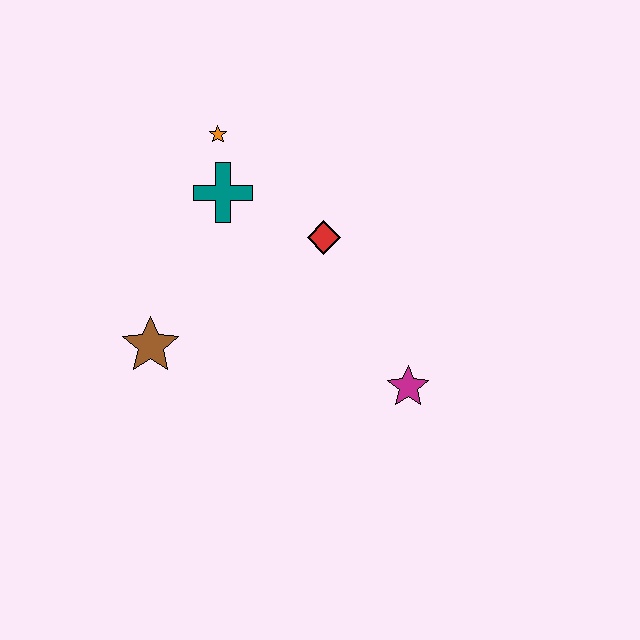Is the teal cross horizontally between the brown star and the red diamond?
Yes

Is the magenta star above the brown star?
No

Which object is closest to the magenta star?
The red diamond is closest to the magenta star.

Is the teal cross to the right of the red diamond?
No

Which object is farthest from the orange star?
The magenta star is farthest from the orange star.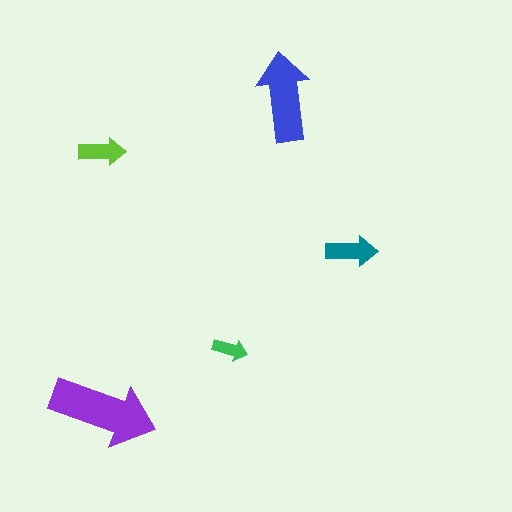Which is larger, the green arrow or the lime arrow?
The lime one.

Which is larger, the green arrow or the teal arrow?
The teal one.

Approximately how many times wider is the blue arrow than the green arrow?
About 2.5 times wider.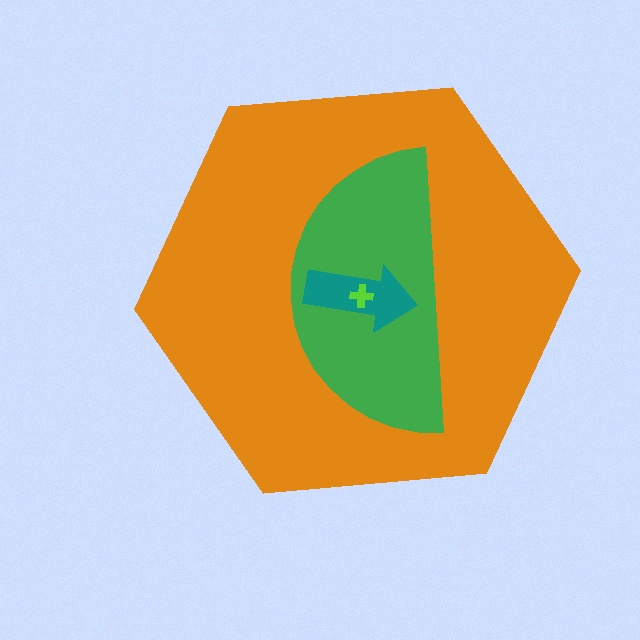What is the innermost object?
The lime cross.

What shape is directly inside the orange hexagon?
The green semicircle.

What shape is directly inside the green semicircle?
The teal arrow.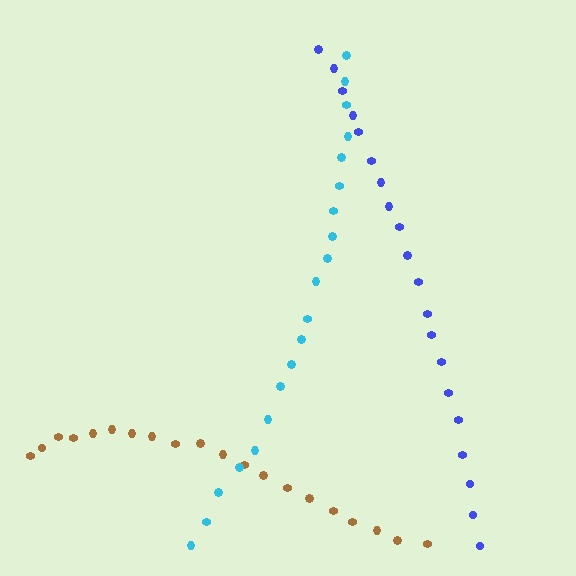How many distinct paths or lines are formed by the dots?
There are 3 distinct paths.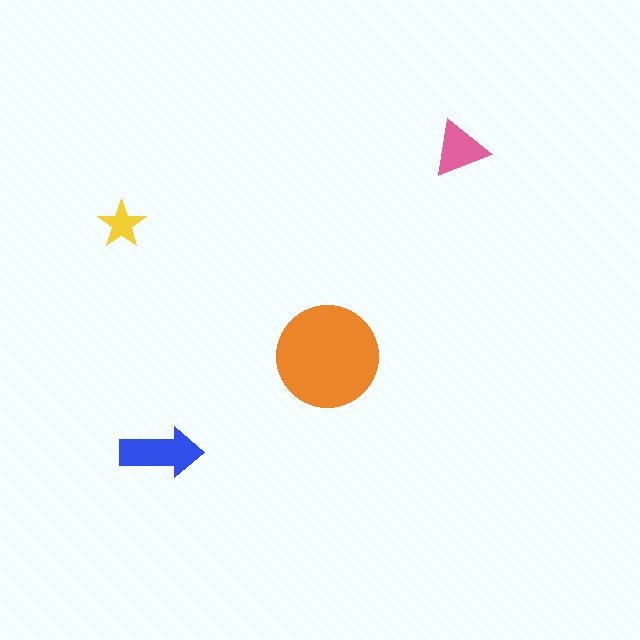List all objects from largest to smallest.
The orange circle, the blue arrow, the pink triangle, the yellow star.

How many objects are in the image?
There are 4 objects in the image.